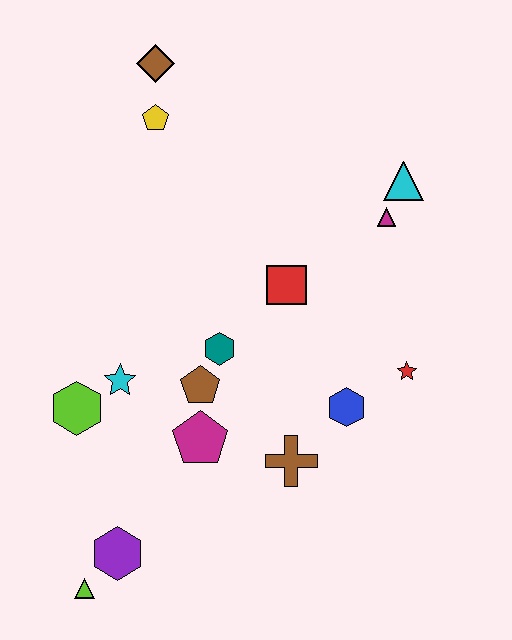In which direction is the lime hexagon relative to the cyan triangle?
The lime hexagon is to the left of the cyan triangle.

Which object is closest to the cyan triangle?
The magenta triangle is closest to the cyan triangle.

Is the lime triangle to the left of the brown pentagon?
Yes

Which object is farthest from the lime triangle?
The brown diamond is farthest from the lime triangle.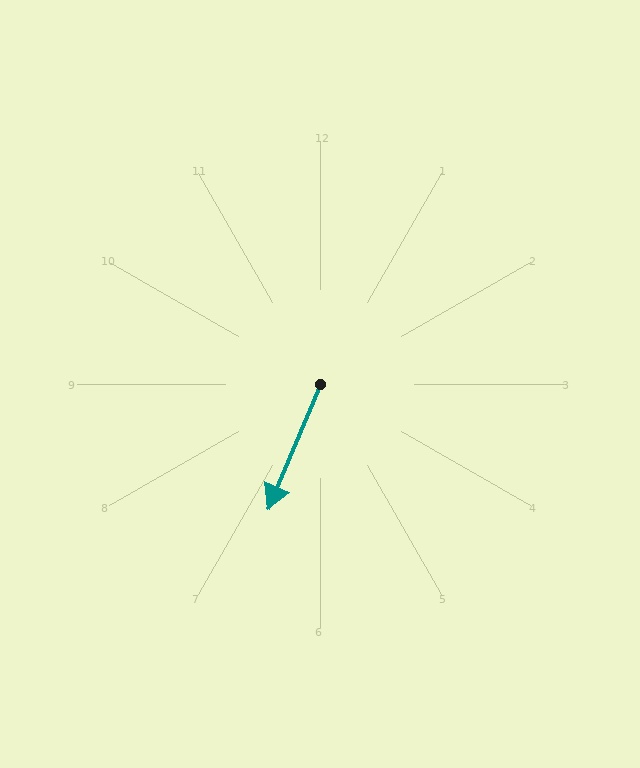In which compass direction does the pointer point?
Southwest.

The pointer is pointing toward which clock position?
Roughly 7 o'clock.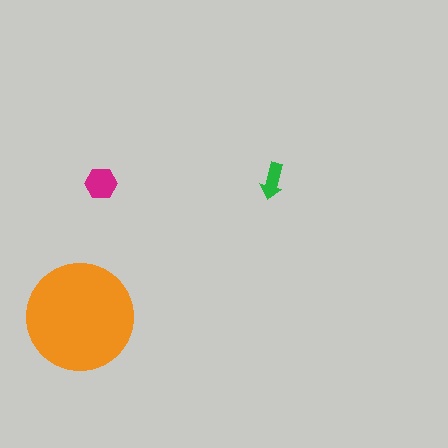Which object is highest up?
The green arrow is topmost.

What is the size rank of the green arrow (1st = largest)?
3rd.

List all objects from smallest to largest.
The green arrow, the magenta hexagon, the orange circle.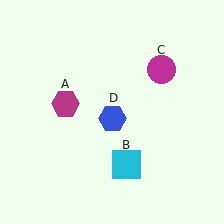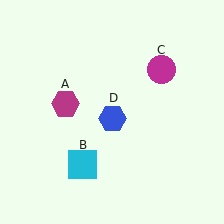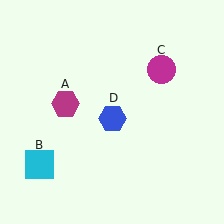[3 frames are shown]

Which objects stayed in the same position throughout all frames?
Magenta hexagon (object A) and magenta circle (object C) and blue hexagon (object D) remained stationary.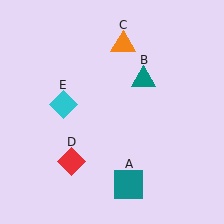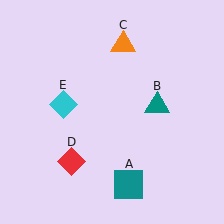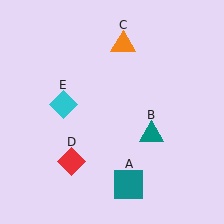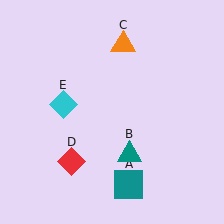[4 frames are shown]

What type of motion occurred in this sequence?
The teal triangle (object B) rotated clockwise around the center of the scene.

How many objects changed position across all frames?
1 object changed position: teal triangle (object B).